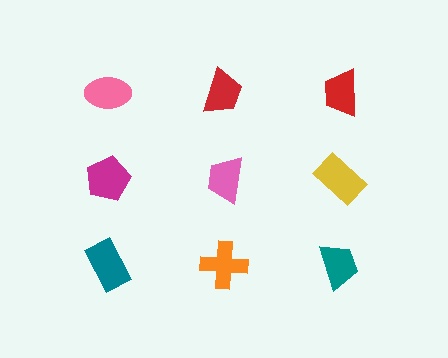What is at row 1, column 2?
A red trapezoid.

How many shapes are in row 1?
3 shapes.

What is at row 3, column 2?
An orange cross.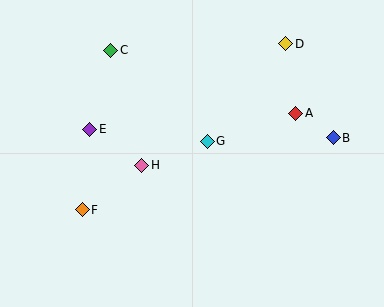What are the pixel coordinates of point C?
Point C is at (111, 50).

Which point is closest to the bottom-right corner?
Point B is closest to the bottom-right corner.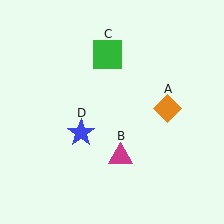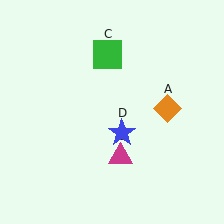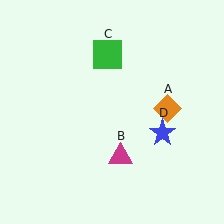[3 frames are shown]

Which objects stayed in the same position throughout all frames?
Orange diamond (object A) and magenta triangle (object B) and green square (object C) remained stationary.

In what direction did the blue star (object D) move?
The blue star (object D) moved right.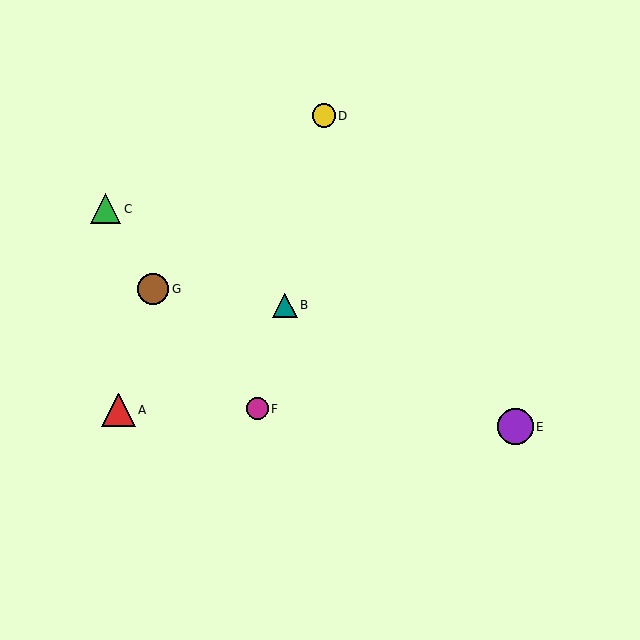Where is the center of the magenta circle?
The center of the magenta circle is at (257, 409).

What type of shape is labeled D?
Shape D is a yellow circle.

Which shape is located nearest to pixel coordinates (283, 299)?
The teal triangle (labeled B) at (285, 305) is nearest to that location.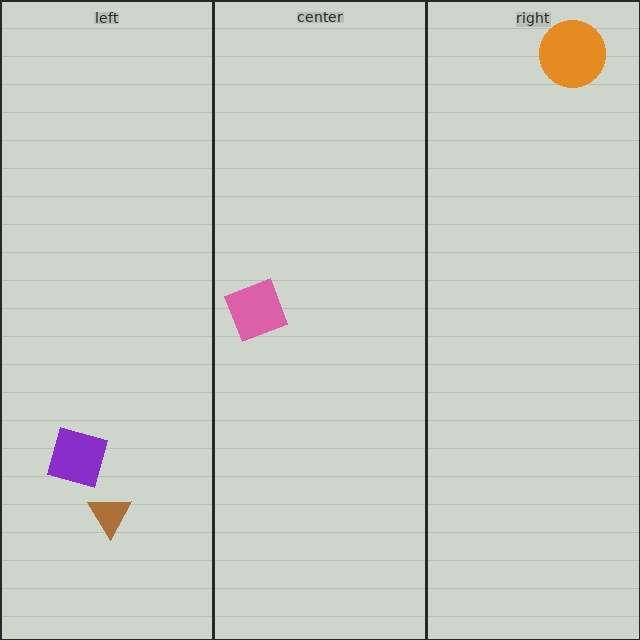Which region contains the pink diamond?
The center region.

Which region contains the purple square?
The left region.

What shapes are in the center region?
The pink diamond.